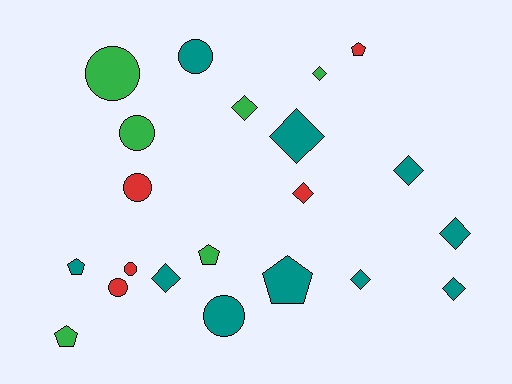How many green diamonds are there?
There are 2 green diamonds.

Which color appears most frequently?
Teal, with 10 objects.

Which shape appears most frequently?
Diamond, with 9 objects.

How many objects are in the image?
There are 21 objects.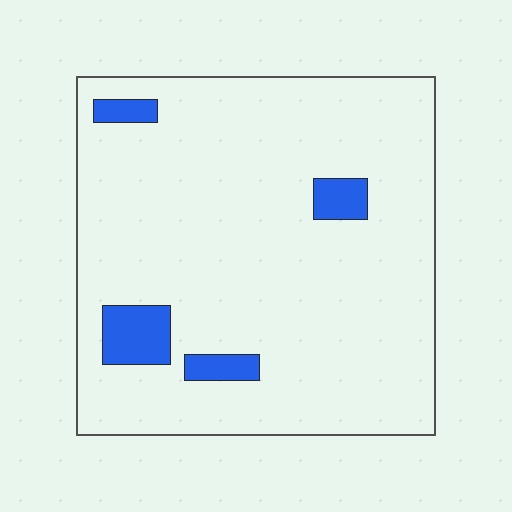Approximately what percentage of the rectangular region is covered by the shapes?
Approximately 10%.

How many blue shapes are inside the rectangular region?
4.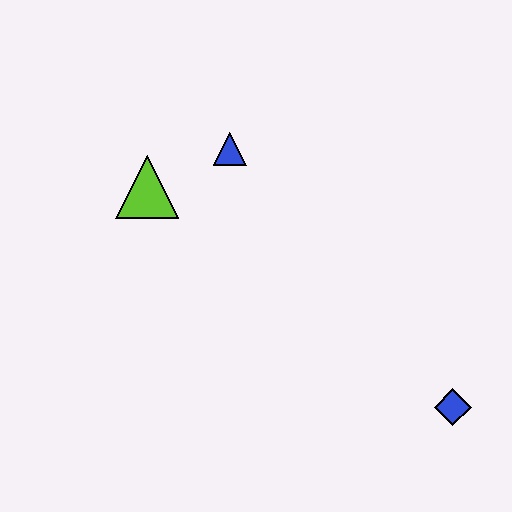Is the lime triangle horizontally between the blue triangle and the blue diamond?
No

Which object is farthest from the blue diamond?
The lime triangle is farthest from the blue diamond.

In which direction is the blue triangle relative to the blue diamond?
The blue triangle is above the blue diamond.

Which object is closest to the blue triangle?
The lime triangle is closest to the blue triangle.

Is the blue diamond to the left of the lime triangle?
No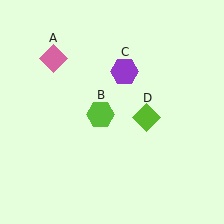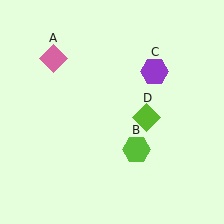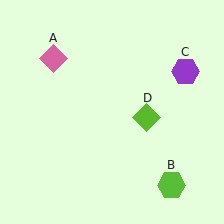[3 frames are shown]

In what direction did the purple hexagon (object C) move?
The purple hexagon (object C) moved right.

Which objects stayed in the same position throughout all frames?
Pink diamond (object A) and lime diamond (object D) remained stationary.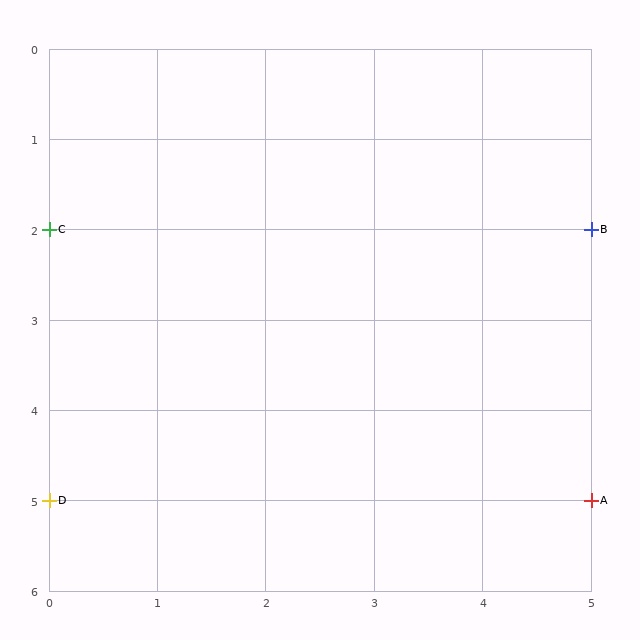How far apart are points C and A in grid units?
Points C and A are 5 columns and 3 rows apart (about 5.8 grid units diagonally).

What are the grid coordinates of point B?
Point B is at grid coordinates (5, 2).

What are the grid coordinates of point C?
Point C is at grid coordinates (0, 2).